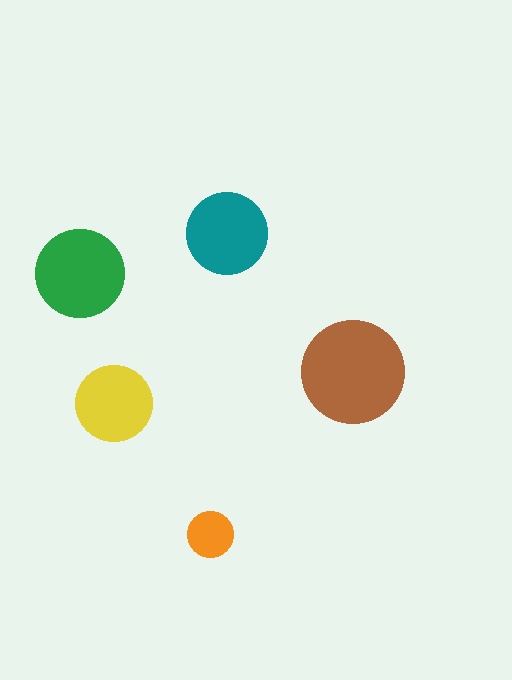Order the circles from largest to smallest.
the brown one, the green one, the teal one, the yellow one, the orange one.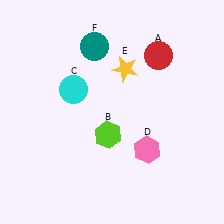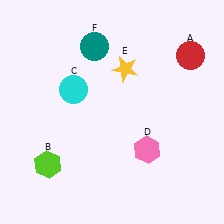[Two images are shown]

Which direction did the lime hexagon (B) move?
The lime hexagon (B) moved left.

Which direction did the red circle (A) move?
The red circle (A) moved right.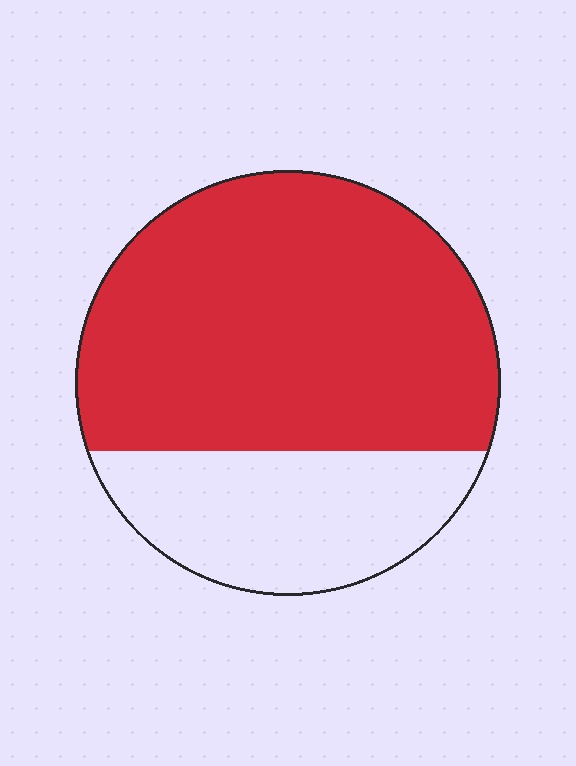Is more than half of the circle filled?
Yes.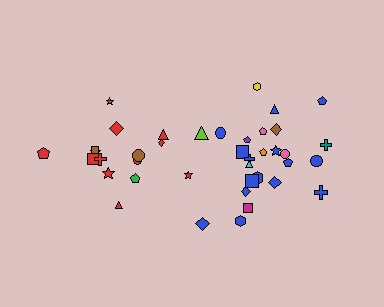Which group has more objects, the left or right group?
The right group.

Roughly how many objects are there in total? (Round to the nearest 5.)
Roughly 40 objects in total.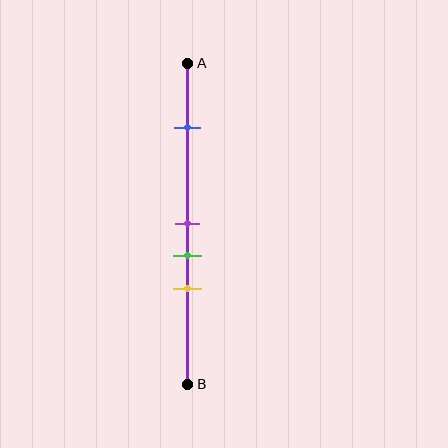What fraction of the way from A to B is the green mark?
The green mark is approximately 60% (0.6) of the way from A to B.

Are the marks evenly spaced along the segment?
No, the marks are not evenly spaced.